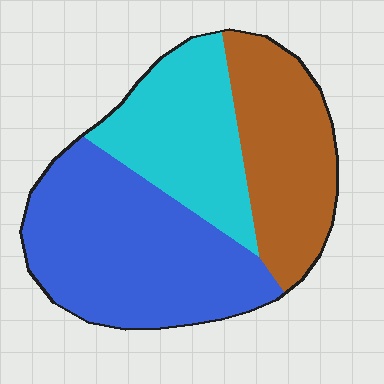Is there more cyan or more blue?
Blue.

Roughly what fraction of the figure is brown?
Brown takes up about one quarter (1/4) of the figure.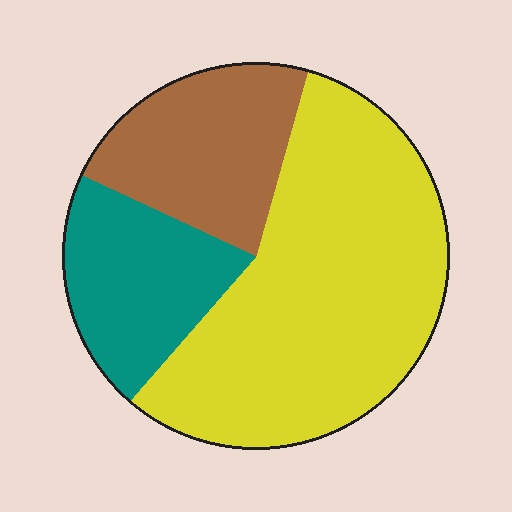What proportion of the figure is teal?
Teal covers roughly 20% of the figure.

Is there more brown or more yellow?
Yellow.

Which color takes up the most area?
Yellow, at roughly 55%.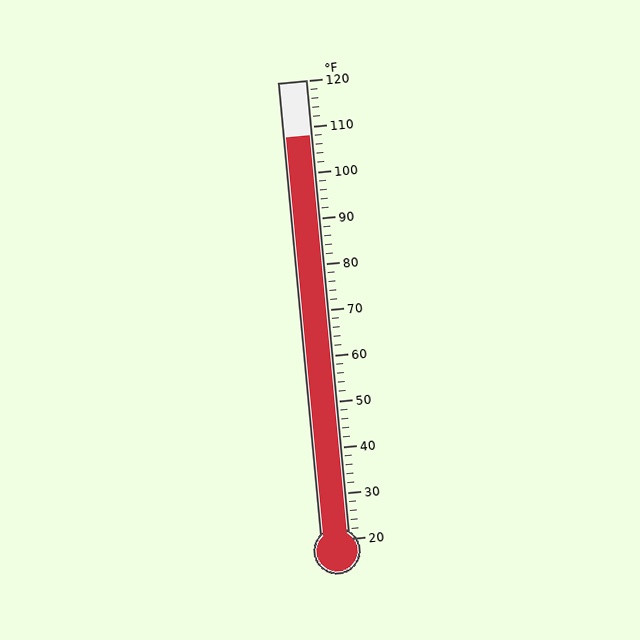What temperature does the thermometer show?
The thermometer shows approximately 108°F.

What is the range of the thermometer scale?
The thermometer scale ranges from 20°F to 120°F.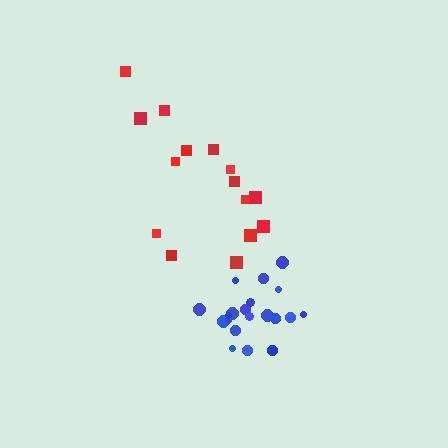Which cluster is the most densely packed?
Blue.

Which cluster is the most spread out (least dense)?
Red.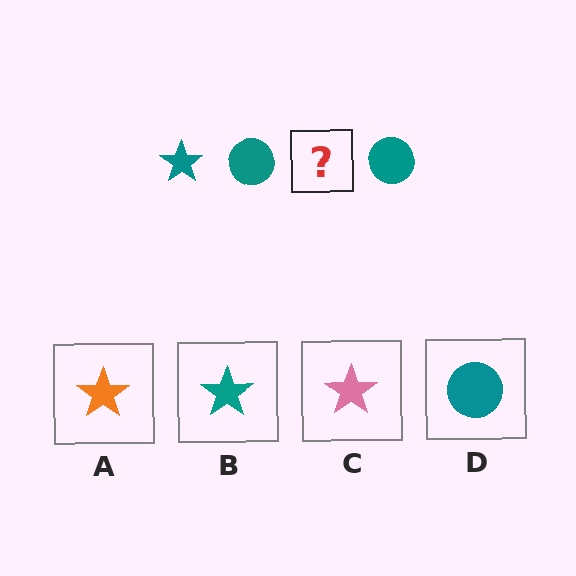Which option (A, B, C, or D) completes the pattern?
B.